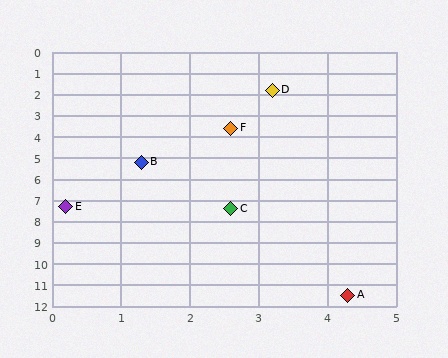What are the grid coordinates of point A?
Point A is at approximately (4.3, 11.5).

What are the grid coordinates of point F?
Point F is at approximately (2.6, 3.6).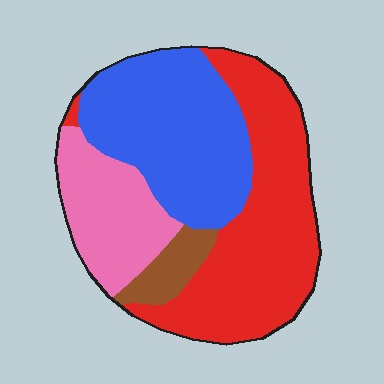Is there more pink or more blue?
Blue.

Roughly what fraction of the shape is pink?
Pink takes up between a sixth and a third of the shape.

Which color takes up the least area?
Brown, at roughly 5%.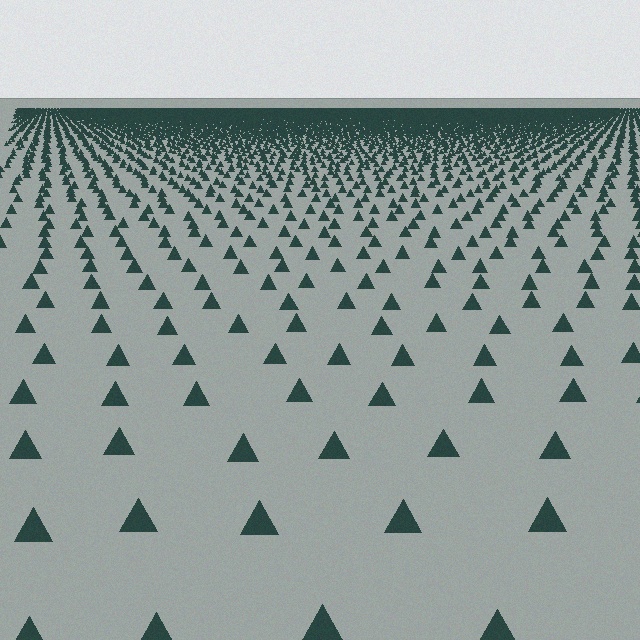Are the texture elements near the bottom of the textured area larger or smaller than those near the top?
Larger. Near the bottom, elements are closer to the viewer and appear at a bigger on-screen size.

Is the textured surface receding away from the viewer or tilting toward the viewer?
The surface is receding away from the viewer. Texture elements get smaller and denser toward the top.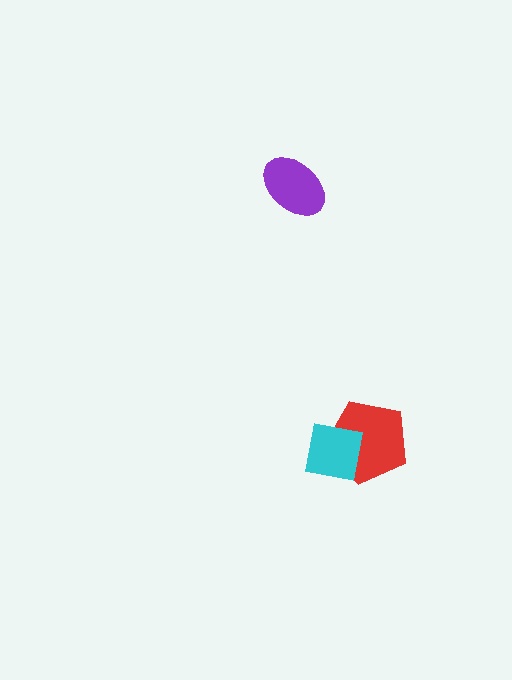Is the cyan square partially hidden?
No, no other shape covers it.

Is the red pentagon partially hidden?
Yes, it is partially covered by another shape.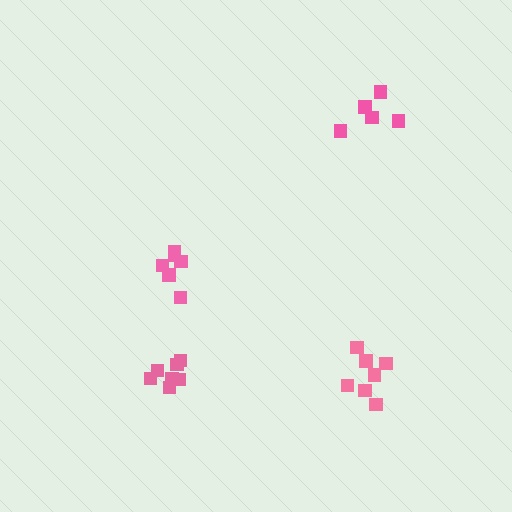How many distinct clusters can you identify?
There are 4 distinct clusters.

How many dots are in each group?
Group 1: 5 dots, Group 2: 6 dots, Group 3: 7 dots, Group 4: 7 dots (25 total).